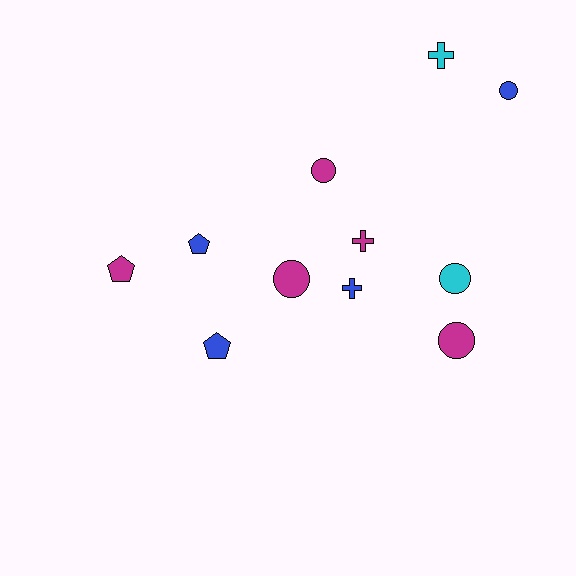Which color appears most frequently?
Magenta, with 5 objects.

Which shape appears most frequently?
Circle, with 5 objects.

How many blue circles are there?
There is 1 blue circle.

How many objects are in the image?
There are 11 objects.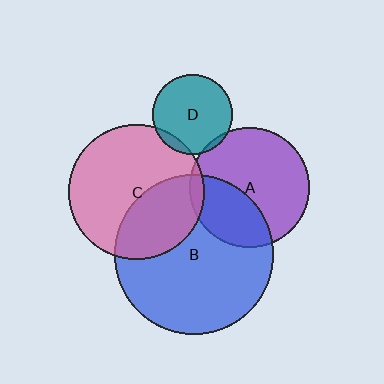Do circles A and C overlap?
Yes.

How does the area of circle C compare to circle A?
Approximately 1.3 times.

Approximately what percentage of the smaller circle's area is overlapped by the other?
Approximately 5%.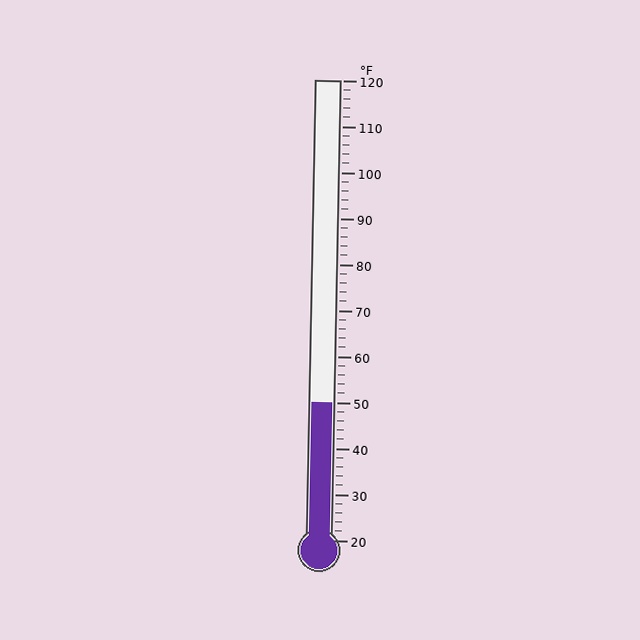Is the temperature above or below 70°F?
The temperature is below 70°F.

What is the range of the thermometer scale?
The thermometer scale ranges from 20°F to 120°F.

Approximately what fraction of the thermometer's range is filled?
The thermometer is filled to approximately 30% of its range.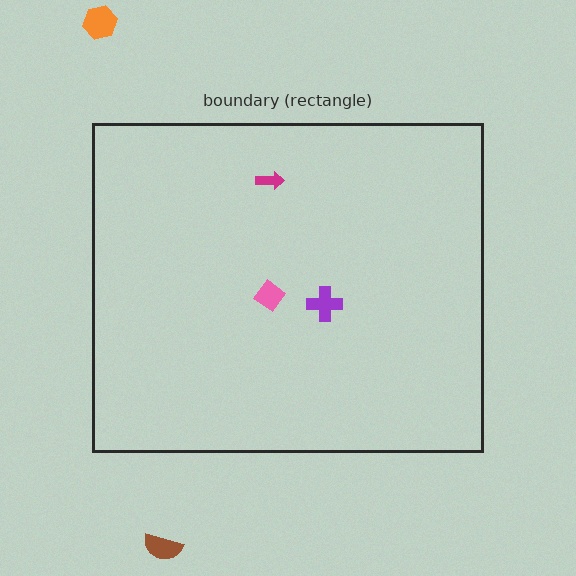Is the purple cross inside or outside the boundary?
Inside.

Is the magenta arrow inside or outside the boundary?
Inside.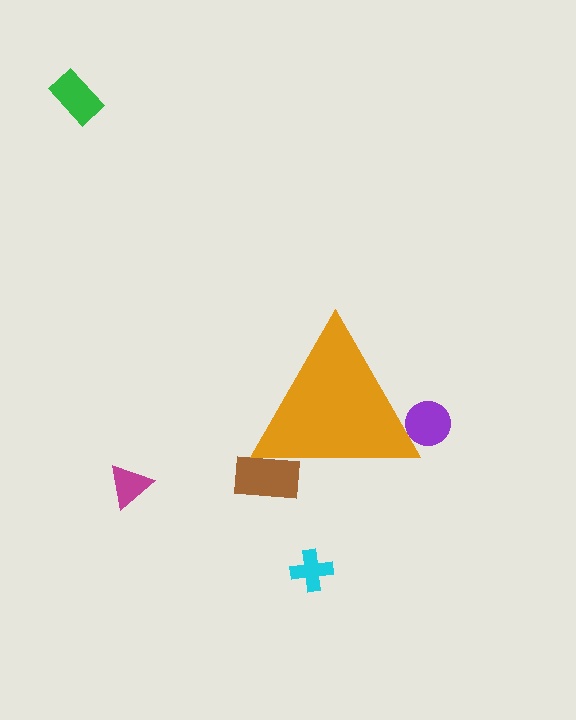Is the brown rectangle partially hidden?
Yes, the brown rectangle is partially hidden behind the orange triangle.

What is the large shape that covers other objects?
An orange triangle.